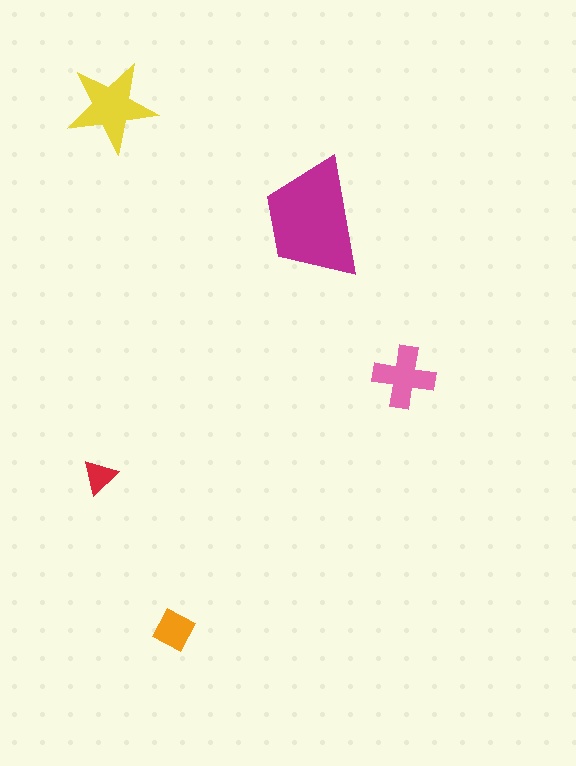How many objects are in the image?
There are 5 objects in the image.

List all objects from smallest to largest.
The red triangle, the orange diamond, the pink cross, the yellow star, the magenta trapezoid.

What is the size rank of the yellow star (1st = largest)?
2nd.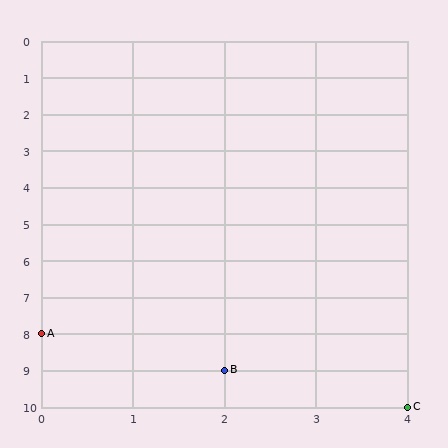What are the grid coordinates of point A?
Point A is at grid coordinates (0, 8).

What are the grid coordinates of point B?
Point B is at grid coordinates (2, 9).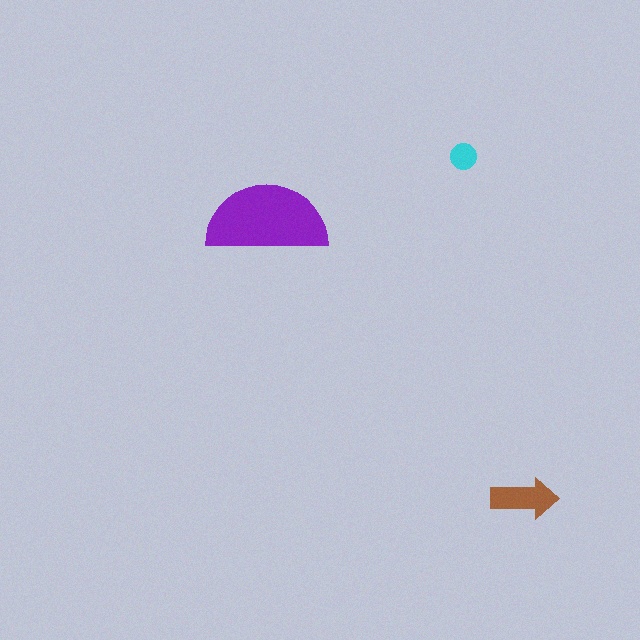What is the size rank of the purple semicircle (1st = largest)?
1st.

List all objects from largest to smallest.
The purple semicircle, the brown arrow, the cyan circle.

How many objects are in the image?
There are 3 objects in the image.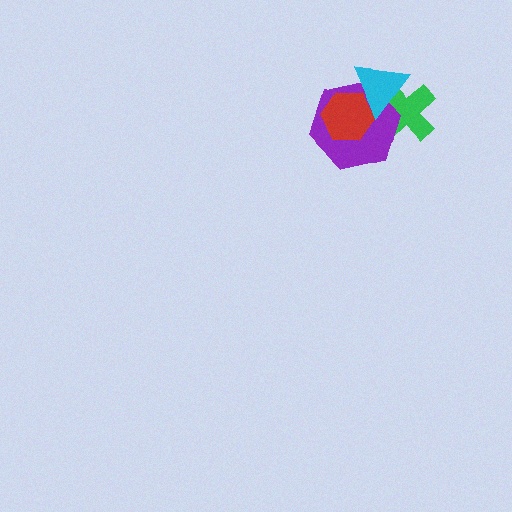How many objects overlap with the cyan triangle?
3 objects overlap with the cyan triangle.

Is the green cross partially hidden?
Yes, it is partially covered by another shape.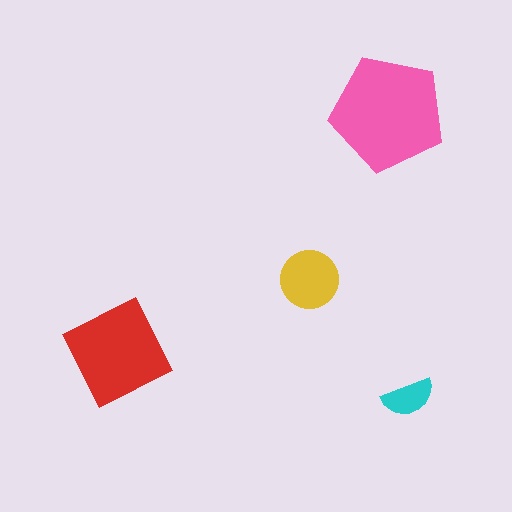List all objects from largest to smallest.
The pink pentagon, the red square, the yellow circle, the cyan semicircle.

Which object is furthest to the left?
The red square is leftmost.